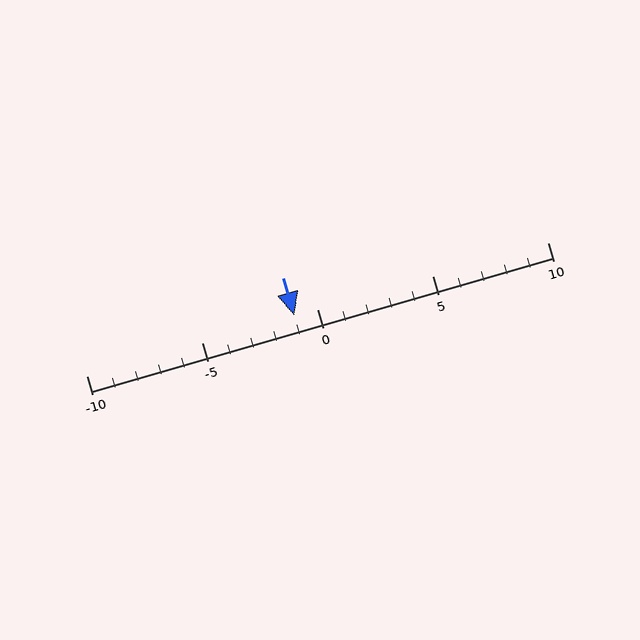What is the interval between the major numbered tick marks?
The major tick marks are spaced 5 units apart.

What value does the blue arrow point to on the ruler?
The blue arrow points to approximately -1.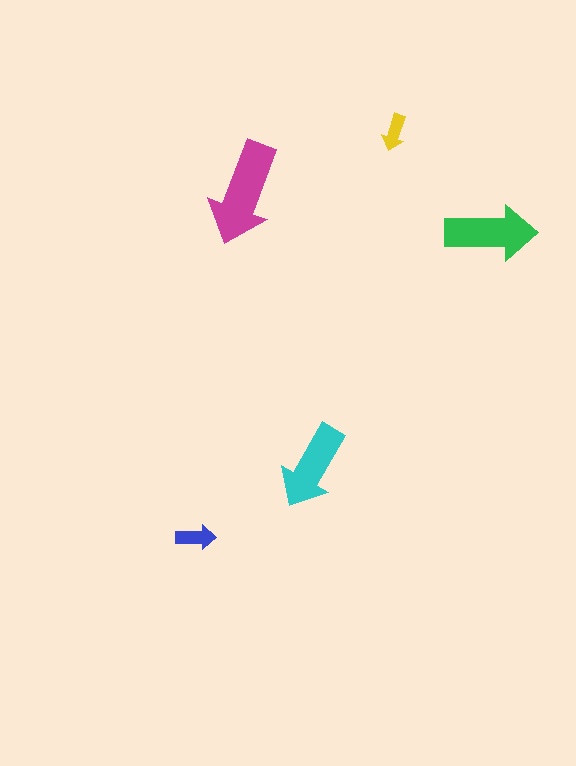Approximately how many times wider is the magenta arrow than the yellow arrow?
About 3 times wider.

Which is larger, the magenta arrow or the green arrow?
The magenta one.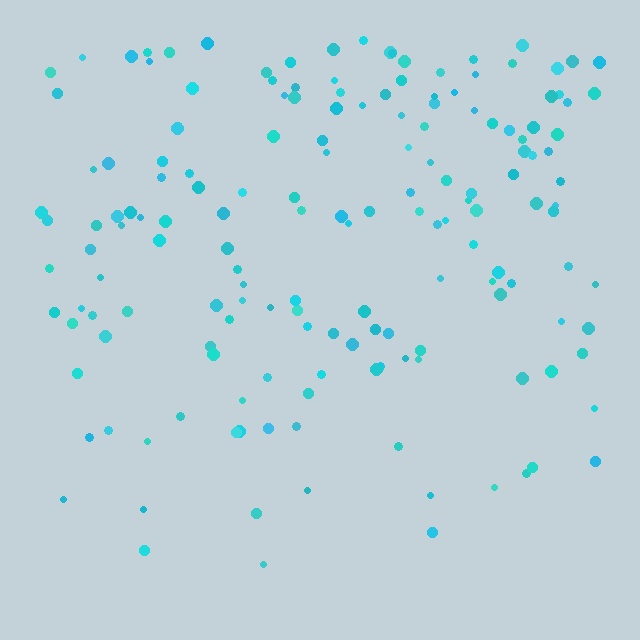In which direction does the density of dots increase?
From bottom to top, with the top side densest.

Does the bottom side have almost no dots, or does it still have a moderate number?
Still a moderate number, just noticeably fewer than the top.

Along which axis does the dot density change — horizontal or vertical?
Vertical.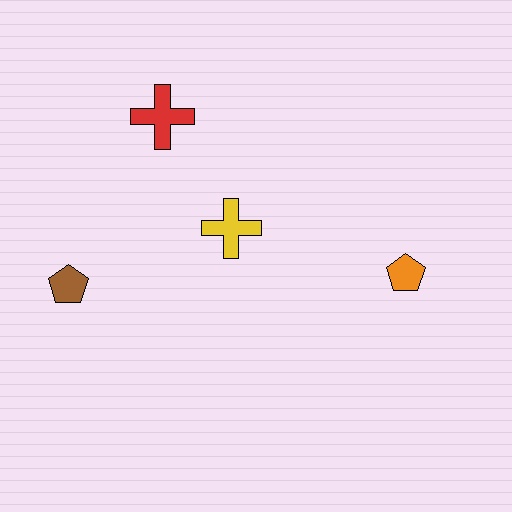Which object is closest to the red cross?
The yellow cross is closest to the red cross.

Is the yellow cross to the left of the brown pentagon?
No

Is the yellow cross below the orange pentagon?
No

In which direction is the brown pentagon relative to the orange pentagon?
The brown pentagon is to the left of the orange pentagon.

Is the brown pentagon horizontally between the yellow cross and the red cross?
No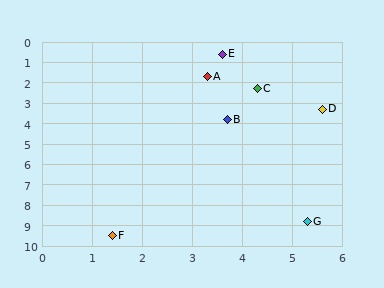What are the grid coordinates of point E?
Point E is at approximately (3.6, 0.6).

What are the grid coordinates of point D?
Point D is at approximately (5.6, 3.3).